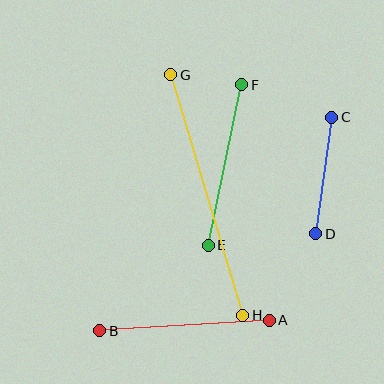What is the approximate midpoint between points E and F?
The midpoint is at approximately (225, 165) pixels.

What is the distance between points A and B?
The distance is approximately 170 pixels.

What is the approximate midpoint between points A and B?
The midpoint is at approximately (184, 326) pixels.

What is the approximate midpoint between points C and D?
The midpoint is at approximately (324, 176) pixels.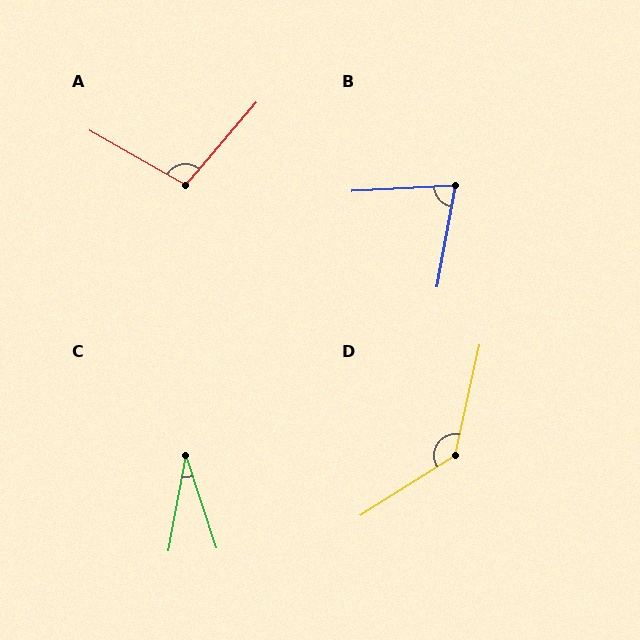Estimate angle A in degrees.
Approximately 101 degrees.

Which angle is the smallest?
C, at approximately 29 degrees.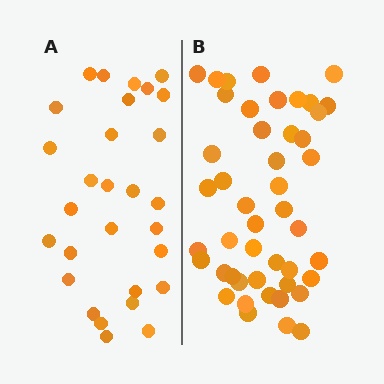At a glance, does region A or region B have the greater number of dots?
Region B (the right region) has more dots.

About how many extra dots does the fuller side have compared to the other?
Region B has approximately 15 more dots than region A.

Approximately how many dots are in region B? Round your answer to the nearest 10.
About 50 dots. (The exact count is 46, which rounds to 50.)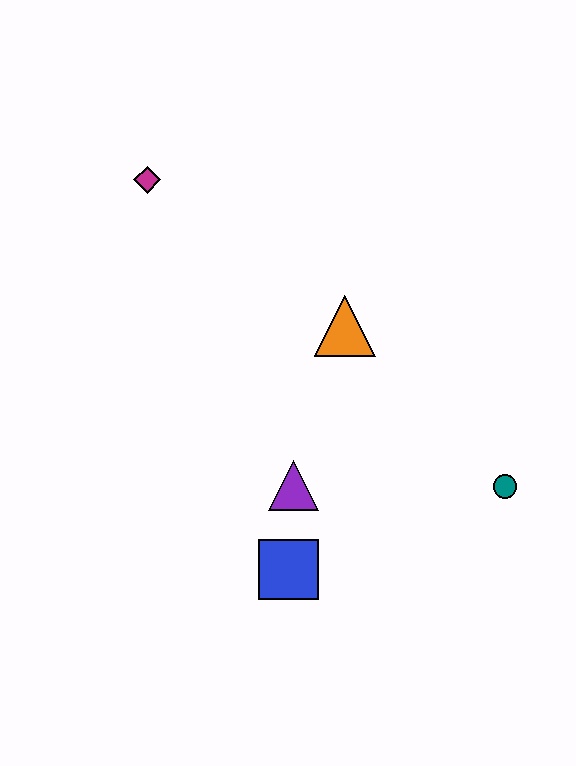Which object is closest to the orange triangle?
The purple triangle is closest to the orange triangle.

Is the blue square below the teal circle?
Yes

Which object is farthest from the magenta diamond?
The teal circle is farthest from the magenta diamond.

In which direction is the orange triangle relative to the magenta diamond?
The orange triangle is to the right of the magenta diamond.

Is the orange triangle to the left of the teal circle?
Yes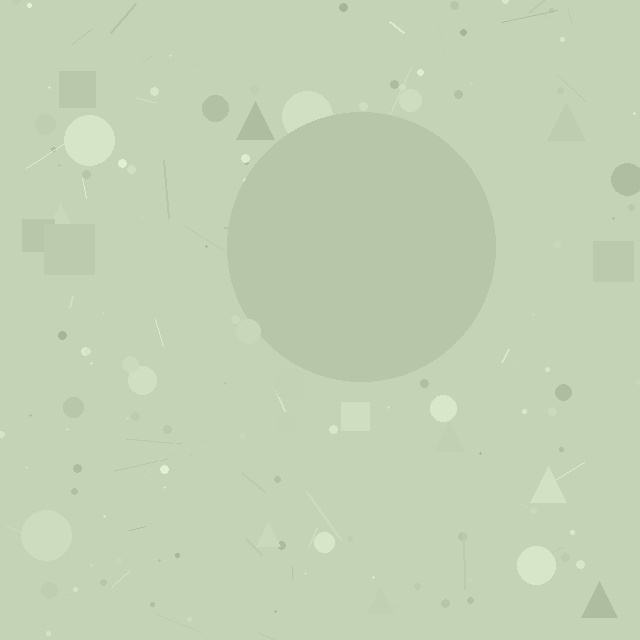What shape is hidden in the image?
A circle is hidden in the image.